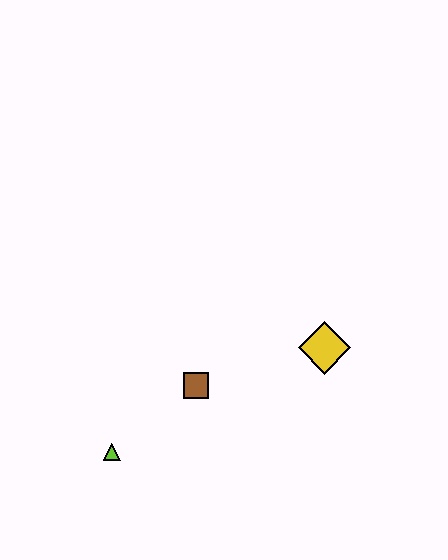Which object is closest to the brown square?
The lime triangle is closest to the brown square.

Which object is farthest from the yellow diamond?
The lime triangle is farthest from the yellow diamond.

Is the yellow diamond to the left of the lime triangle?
No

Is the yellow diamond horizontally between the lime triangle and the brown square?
No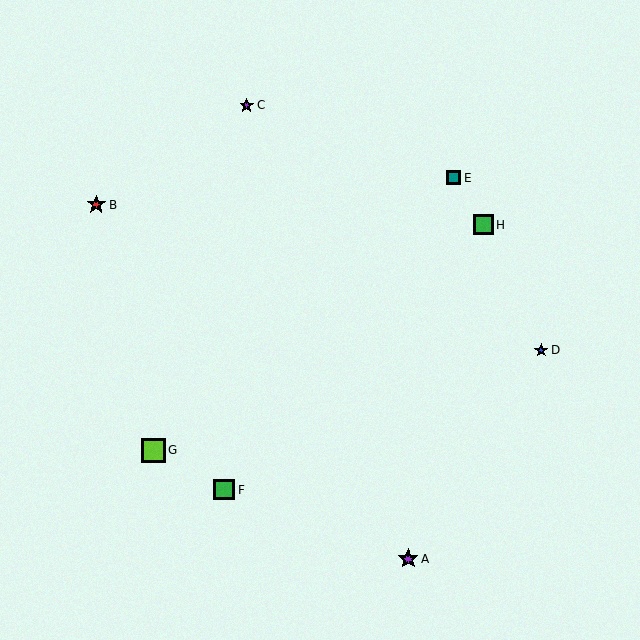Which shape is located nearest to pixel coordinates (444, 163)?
The teal square (labeled E) at (454, 178) is nearest to that location.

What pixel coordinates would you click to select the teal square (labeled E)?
Click at (454, 178) to select the teal square E.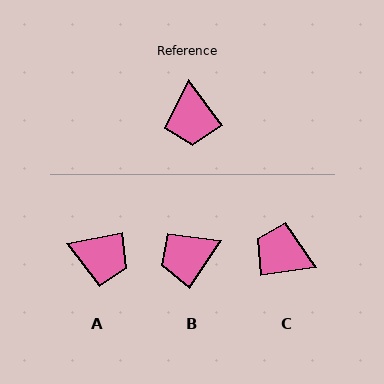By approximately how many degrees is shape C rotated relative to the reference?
Approximately 119 degrees clockwise.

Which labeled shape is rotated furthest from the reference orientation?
C, about 119 degrees away.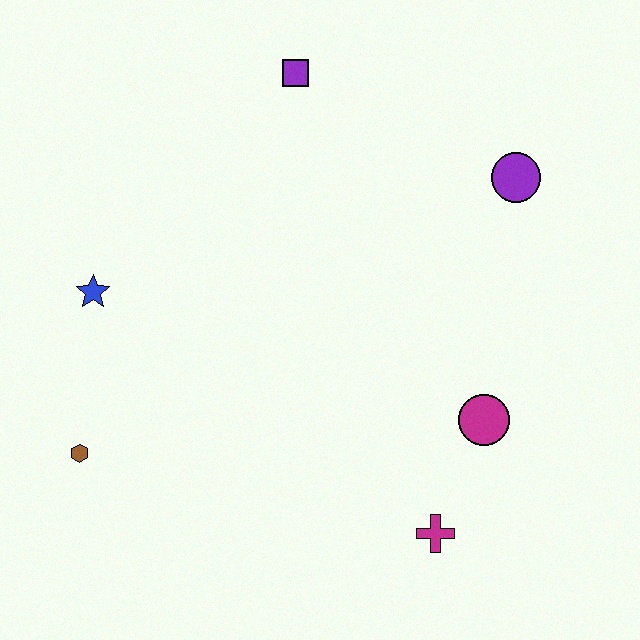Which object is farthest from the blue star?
The purple circle is farthest from the blue star.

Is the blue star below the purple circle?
Yes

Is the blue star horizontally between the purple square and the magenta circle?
No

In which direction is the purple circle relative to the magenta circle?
The purple circle is above the magenta circle.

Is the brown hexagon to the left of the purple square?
Yes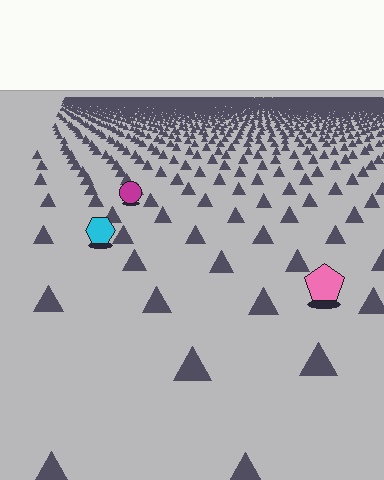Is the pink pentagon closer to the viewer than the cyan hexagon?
Yes. The pink pentagon is closer — you can tell from the texture gradient: the ground texture is coarser near it.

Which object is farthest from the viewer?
The magenta circle is farthest from the viewer. It appears smaller and the ground texture around it is denser.